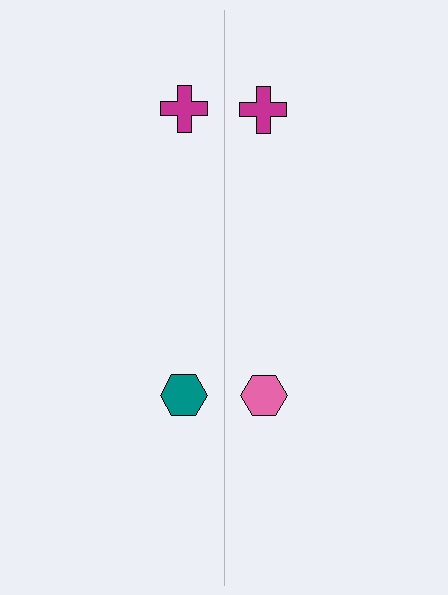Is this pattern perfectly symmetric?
No, the pattern is not perfectly symmetric. The pink hexagon on the right side breaks the symmetry — its mirror counterpart is teal.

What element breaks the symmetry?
The pink hexagon on the right side breaks the symmetry — its mirror counterpart is teal.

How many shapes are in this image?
There are 4 shapes in this image.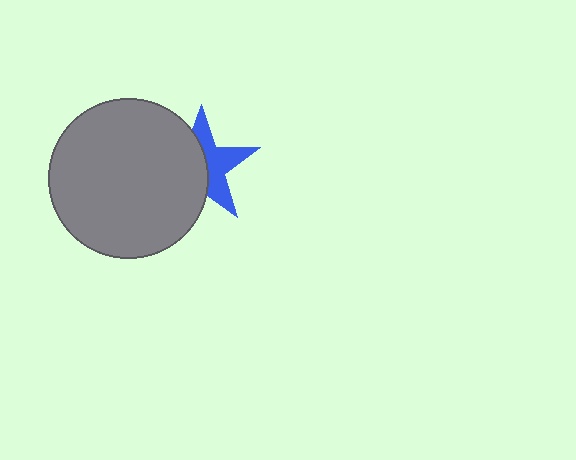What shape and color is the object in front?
The object in front is a gray circle.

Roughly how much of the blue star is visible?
About half of it is visible (roughly 47%).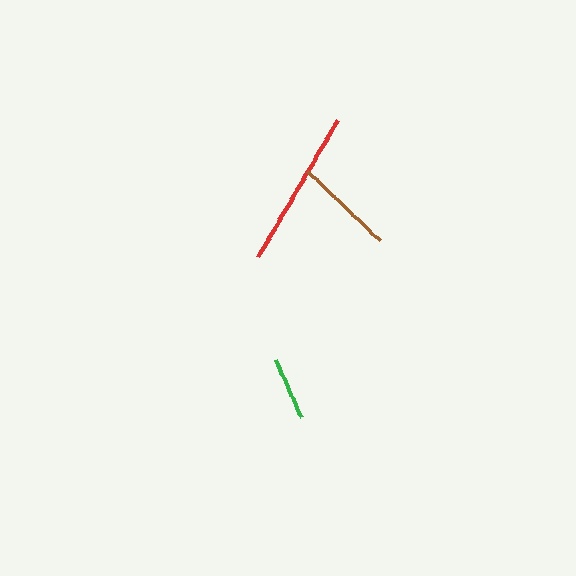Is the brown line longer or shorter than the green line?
The brown line is longer than the green line.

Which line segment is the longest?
The red line is the longest at approximately 157 pixels.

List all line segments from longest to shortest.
From longest to shortest: red, brown, green.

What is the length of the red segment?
The red segment is approximately 157 pixels long.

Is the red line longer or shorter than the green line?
The red line is longer than the green line.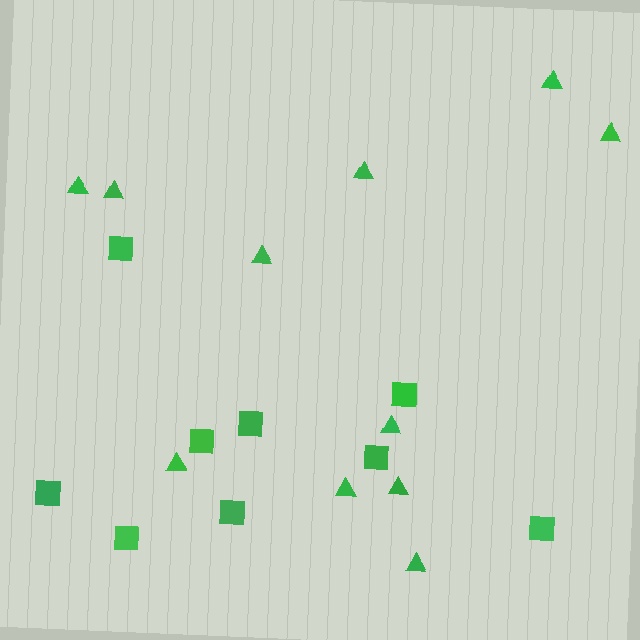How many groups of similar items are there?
There are 2 groups: one group of triangles (11) and one group of squares (9).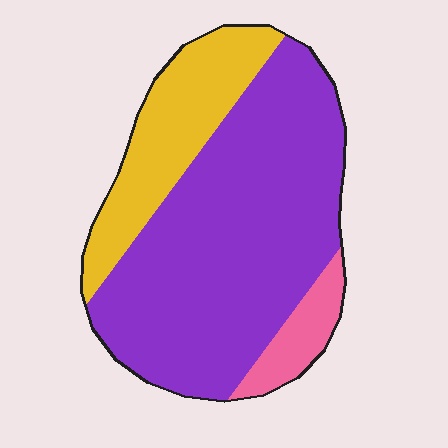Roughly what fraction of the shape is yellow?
Yellow takes up less than a quarter of the shape.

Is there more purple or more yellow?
Purple.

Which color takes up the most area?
Purple, at roughly 70%.